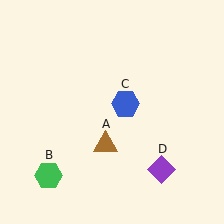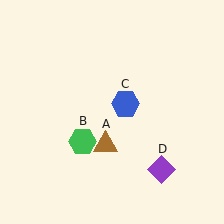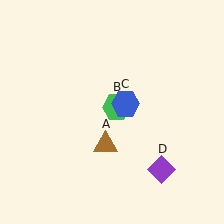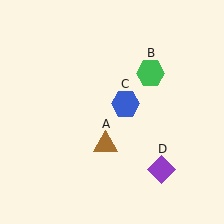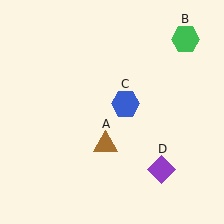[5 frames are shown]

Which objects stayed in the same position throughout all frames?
Brown triangle (object A) and blue hexagon (object C) and purple diamond (object D) remained stationary.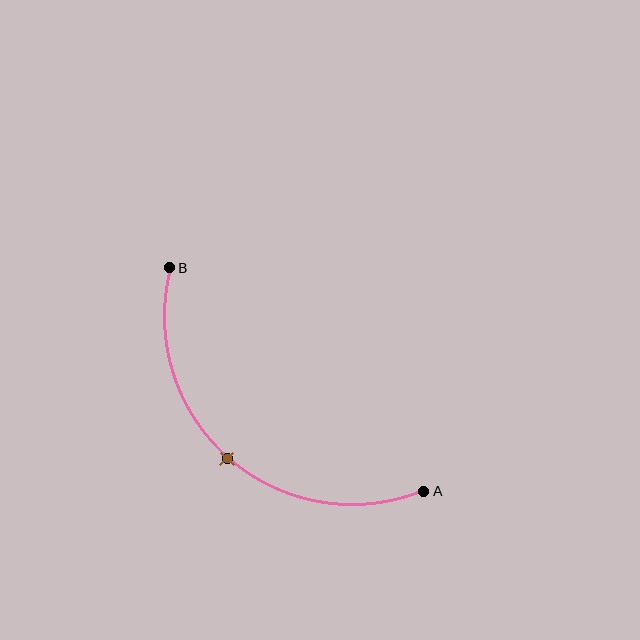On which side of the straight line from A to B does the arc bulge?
The arc bulges below and to the left of the straight line connecting A and B.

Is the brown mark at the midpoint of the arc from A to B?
Yes. The brown mark lies on the arc at equal arc-length from both A and B — it is the arc midpoint.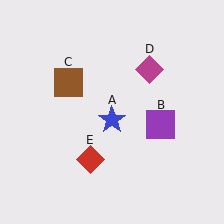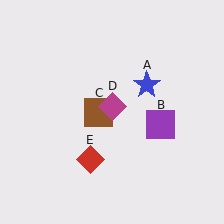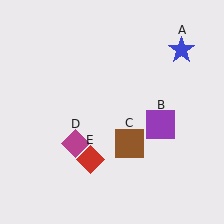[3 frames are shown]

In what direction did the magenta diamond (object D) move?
The magenta diamond (object D) moved down and to the left.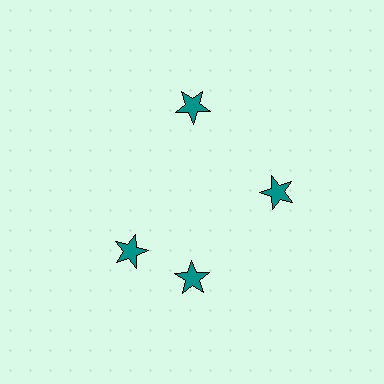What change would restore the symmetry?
The symmetry would be restored by rotating it back into even spacing with its neighbors so that all 4 stars sit at equal angles and equal distance from the center.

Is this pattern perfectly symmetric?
No. The 4 teal stars are arranged in a ring, but one element near the 9 o'clock position is rotated out of alignment along the ring, breaking the 4-fold rotational symmetry.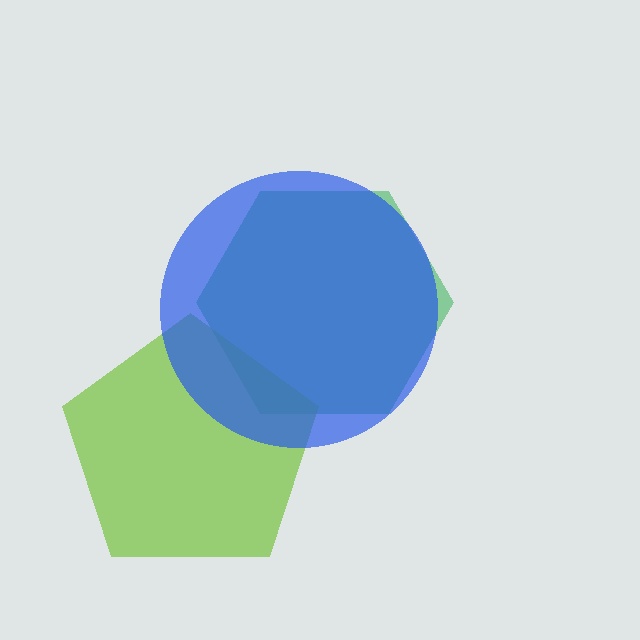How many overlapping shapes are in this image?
There are 3 overlapping shapes in the image.